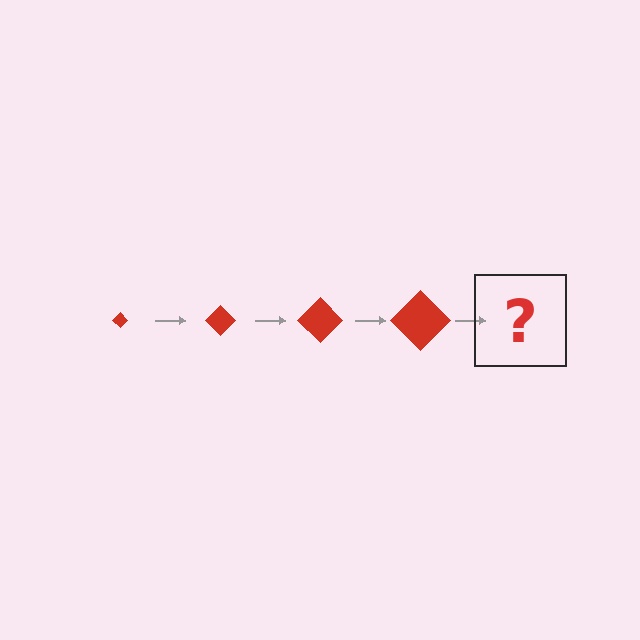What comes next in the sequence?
The next element should be a red diamond, larger than the previous one.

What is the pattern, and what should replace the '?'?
The pattern is that the diamond gets progressively larger each step. The '?' should be a red diamond, larger than the previous one.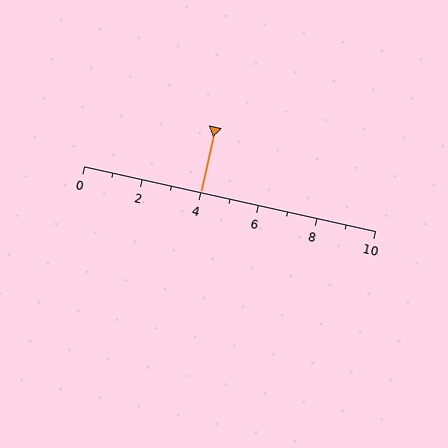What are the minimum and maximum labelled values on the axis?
The axis runs from 0 to 10.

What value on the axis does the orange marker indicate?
The marker indicates approximately 4.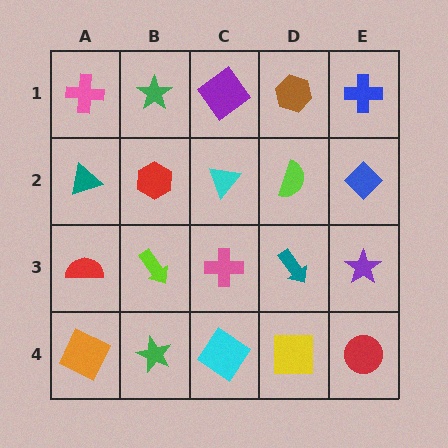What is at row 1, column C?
A purple diamond.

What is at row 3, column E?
A purple star.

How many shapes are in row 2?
5 shapes.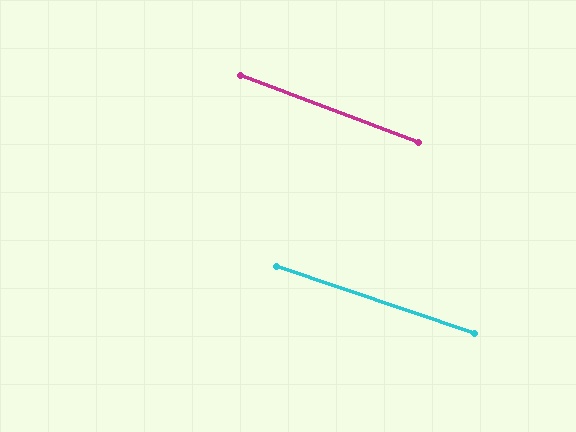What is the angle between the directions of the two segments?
Approximately 2 degrees.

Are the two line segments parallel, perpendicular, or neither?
Parallel — their directions differ by only 1.8°.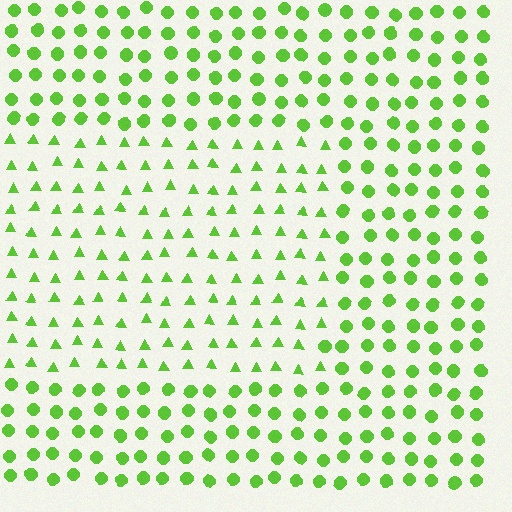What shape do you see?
I see a rectangle.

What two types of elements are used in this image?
The image uses triangles inside the rectangle region and circles outside it.